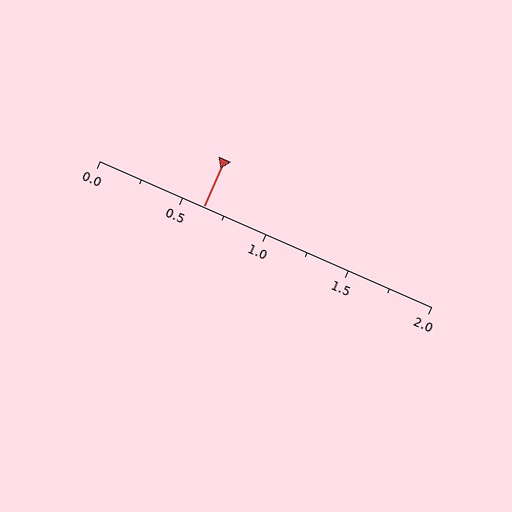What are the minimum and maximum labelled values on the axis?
The axis runs from 0.0 to 2.0.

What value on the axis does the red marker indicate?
The marker indicates approximately 0.62.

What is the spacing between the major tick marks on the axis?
The major ticks are spaced 0.5 apart.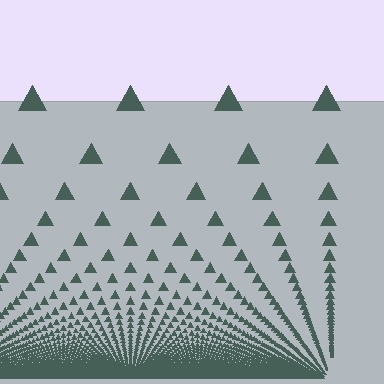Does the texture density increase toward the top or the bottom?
Density increases toward the bottom.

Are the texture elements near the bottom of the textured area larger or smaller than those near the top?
Smaller. The gradient is inverted — elements near the bottom are smaller and denser.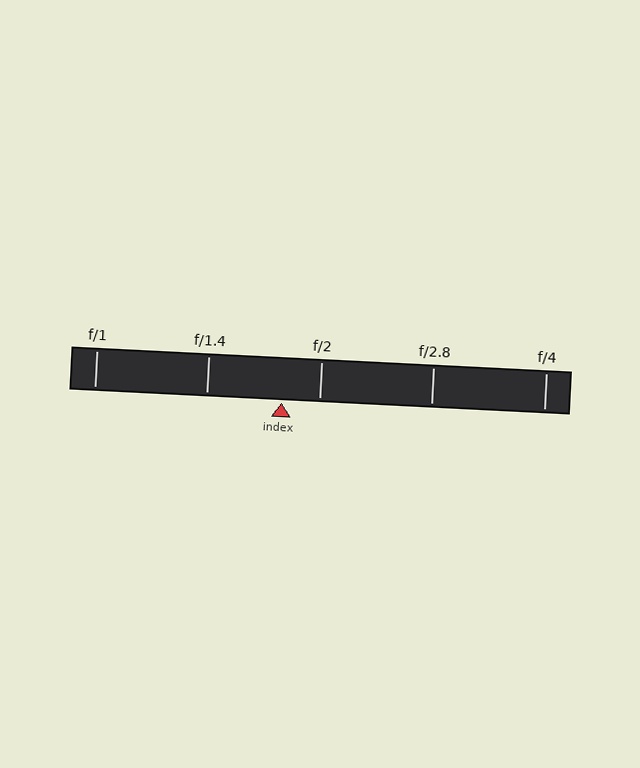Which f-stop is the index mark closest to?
The index mark is closest to f/2.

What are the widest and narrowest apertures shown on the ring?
The widest aperture shown is f/1 and the narrowest is f/4.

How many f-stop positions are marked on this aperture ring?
There are 5 f-stop positions marked.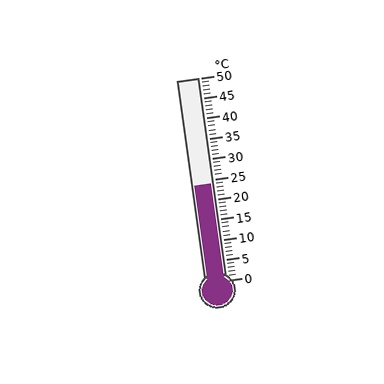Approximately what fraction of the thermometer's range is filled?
The thermometer is filled to approximately 50% of its range.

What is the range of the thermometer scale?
The thermometer scale ranges from 0°C to 50°C.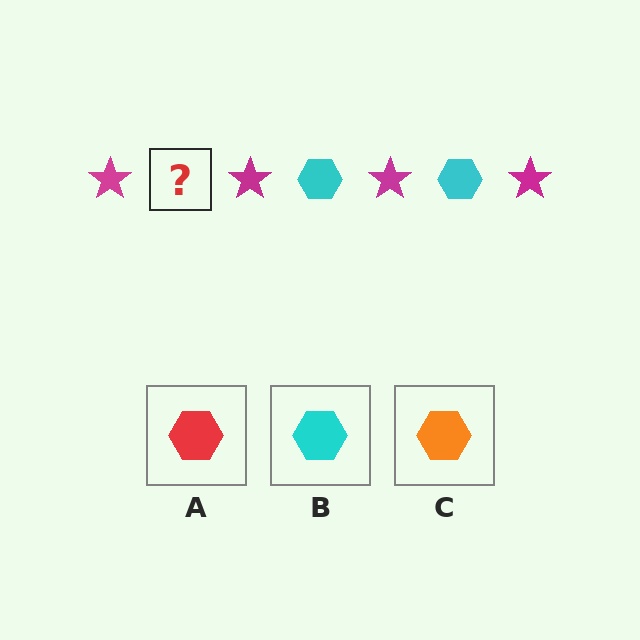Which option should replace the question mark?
Option B.